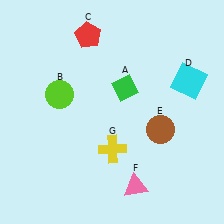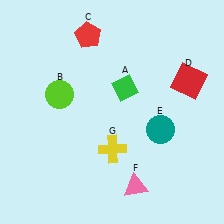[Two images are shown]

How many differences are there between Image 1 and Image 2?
There are 2 differences between the two images.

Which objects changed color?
D changed from cyan to red. E changed from brown to teal.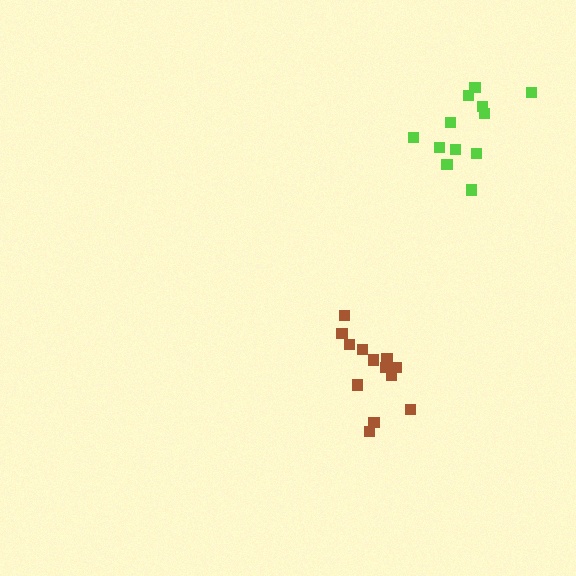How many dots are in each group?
Group 1: 12 dots, Group 2: 13 dots (25 total).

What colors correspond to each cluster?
The clusters are colored: lime, brown.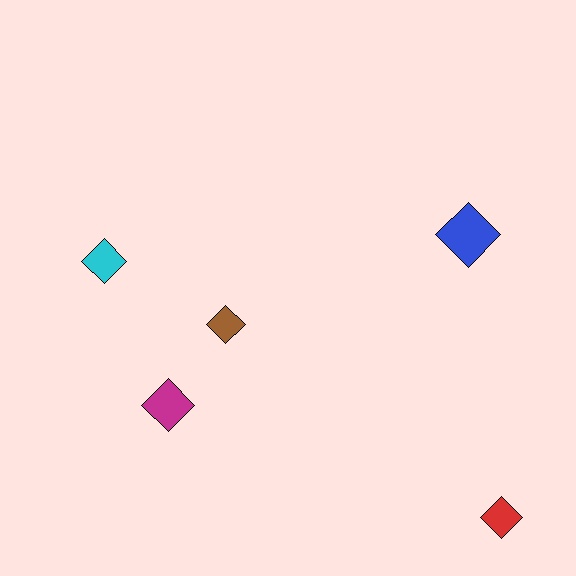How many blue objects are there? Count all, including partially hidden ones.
There is 1 blue object.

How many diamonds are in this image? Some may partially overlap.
There are 5 diamonds.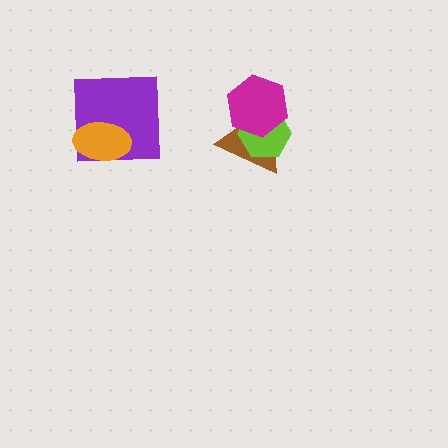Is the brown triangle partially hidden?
Yes, it is partially covered by another shape.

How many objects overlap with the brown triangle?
2 objects overlap with the brown triangle.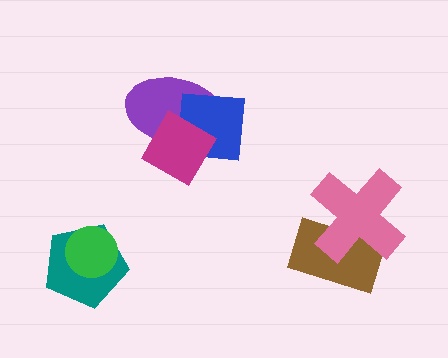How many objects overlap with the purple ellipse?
2 objects overlap with the purple ellipse.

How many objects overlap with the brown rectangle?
1 object overlaps with the brown rectangle.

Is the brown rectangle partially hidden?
Yes, it is partially covered by another shape.